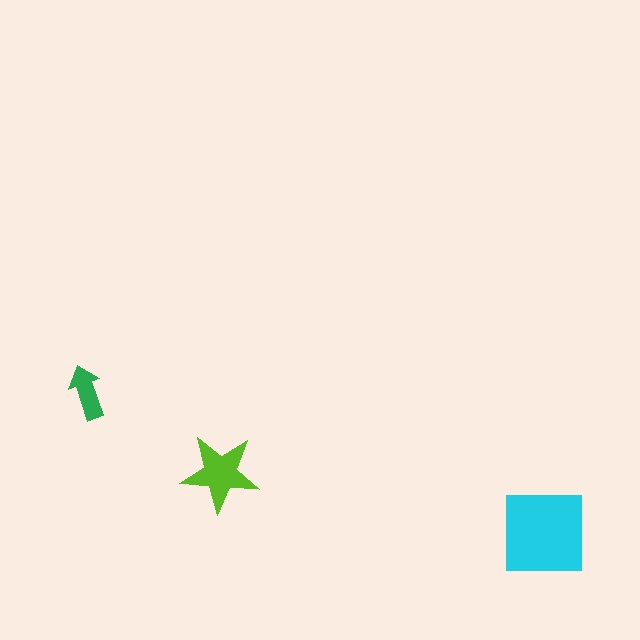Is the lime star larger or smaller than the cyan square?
Smaller.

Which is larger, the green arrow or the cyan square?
The cyan square.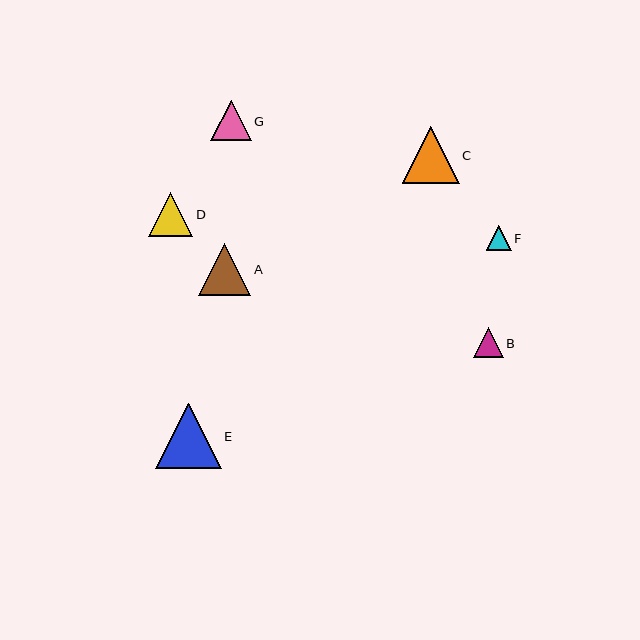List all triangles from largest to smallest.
From largest to smallest: E, C, A, D, G, B, F.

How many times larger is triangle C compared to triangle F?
Triangle C is approximately 2.3 times the size of triangle F.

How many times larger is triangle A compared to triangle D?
Triangle A is approximately 1.2 times the size of triangle D.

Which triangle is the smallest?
Triangle F is the smallest with a size of approximately 25 pixels.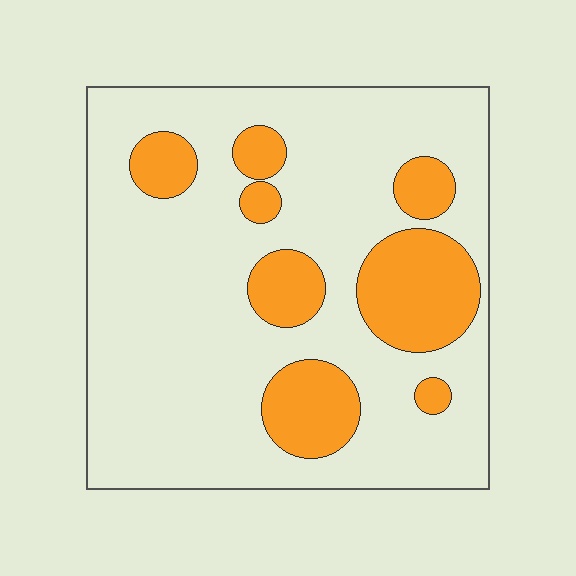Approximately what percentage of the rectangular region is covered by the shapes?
Approximately 25%.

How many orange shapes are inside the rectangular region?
8.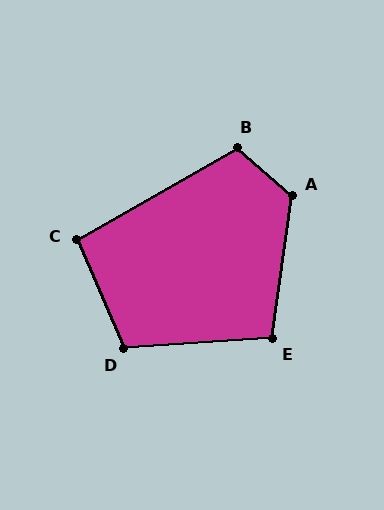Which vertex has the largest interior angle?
A, at approximately 123 degrees.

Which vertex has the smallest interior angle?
C, at approximately 97 degrees.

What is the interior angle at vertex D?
Approximately 109 degrees (obtuse).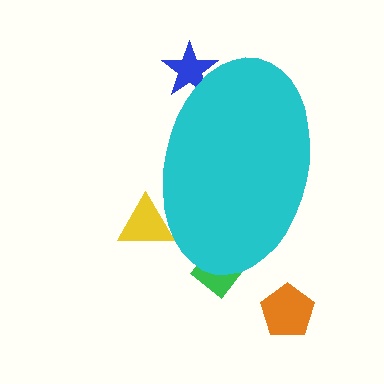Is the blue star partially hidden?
Yes, the blue star is partially hidden behind the cyan ellipse.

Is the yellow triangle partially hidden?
Yes, the yellow triangle is partially hidden behind the cyan ellipse.